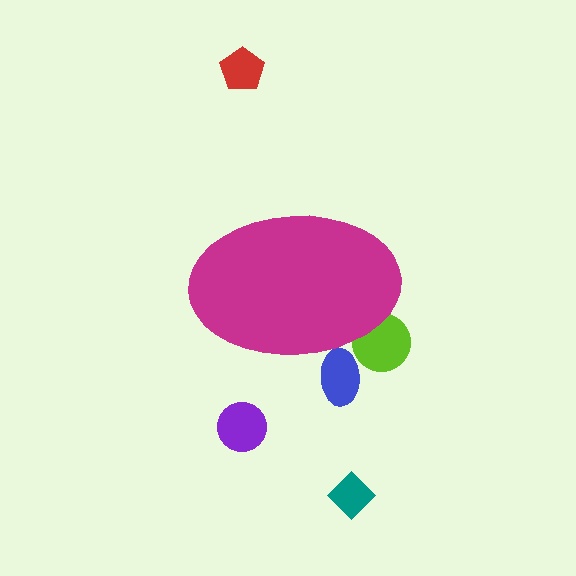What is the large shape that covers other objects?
A magenta ellipse.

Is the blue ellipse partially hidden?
Yes, the blue ellipse is partially hidden behind the magenta ellipse.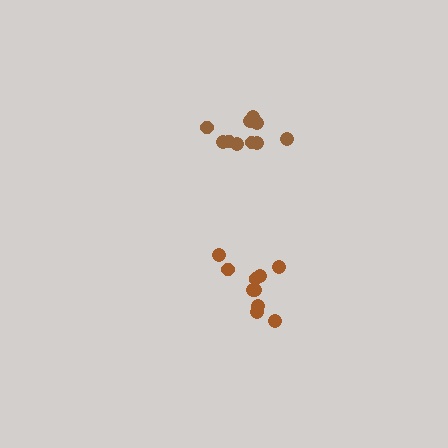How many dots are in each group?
Group 1: 10 dots, Group 2: 10 dots (20 total).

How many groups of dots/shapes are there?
There are 2 groups.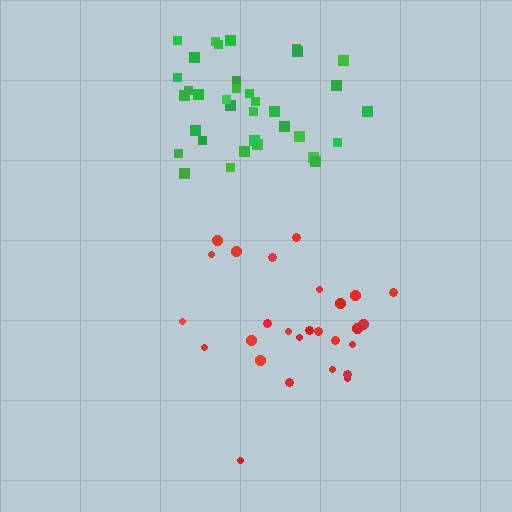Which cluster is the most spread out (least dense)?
Red.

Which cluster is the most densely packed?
Green.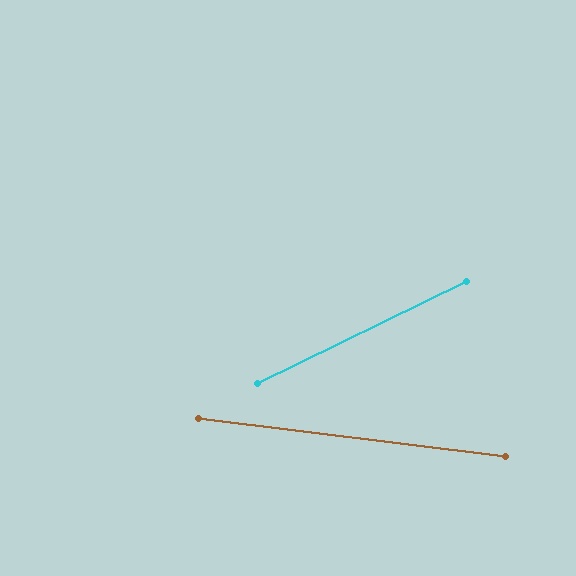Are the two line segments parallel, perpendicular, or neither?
Neither parallel nor perpendicular — they differ by about 33°.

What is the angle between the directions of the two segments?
Approximately 33 degrees.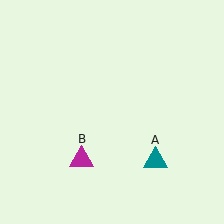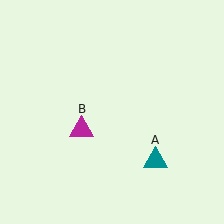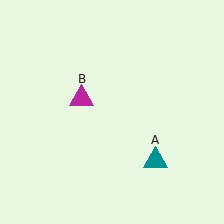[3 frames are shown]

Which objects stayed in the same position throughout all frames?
Teal triangle (object A) remained stationary.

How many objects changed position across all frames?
1 object changed position: magenta triangle (object B).